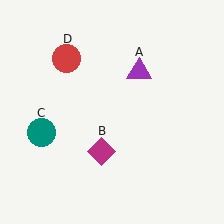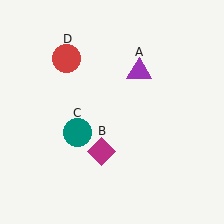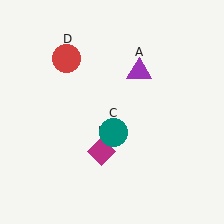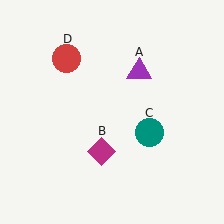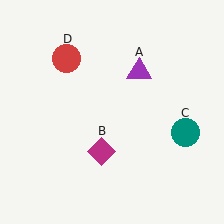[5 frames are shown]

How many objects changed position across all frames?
1 object changed position: teal circle (object C).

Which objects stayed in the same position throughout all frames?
Purple triangle (object A) and magenta diamond (object B) and red circle (object D) remained stationary.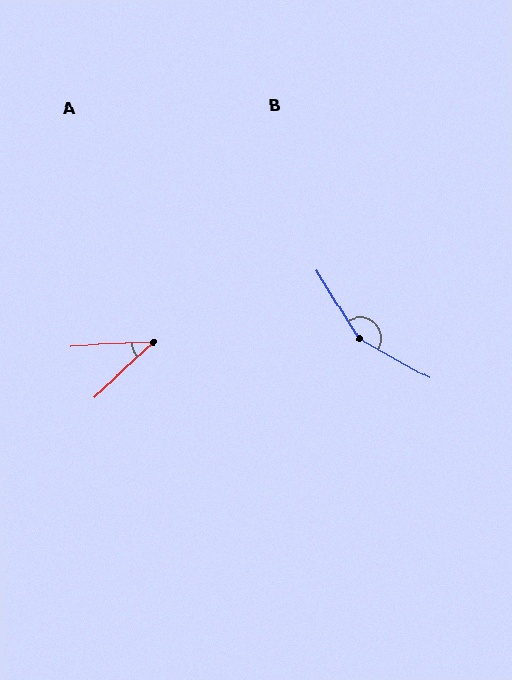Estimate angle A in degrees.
Approximately 40 degrees.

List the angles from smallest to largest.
A (40°), B (150°).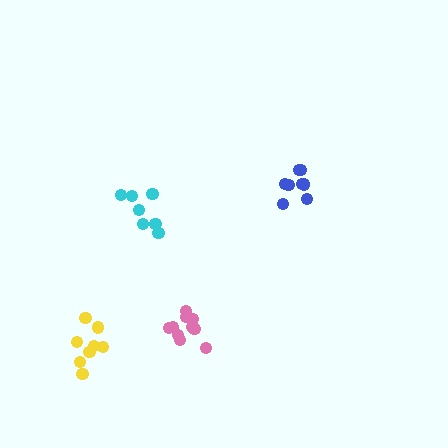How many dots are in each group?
Group 1: 7 dots, Group 2: 8 dots, Group 3: 8 dots, Group 4: 10 dots (33 total).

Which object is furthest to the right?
The blue cluster is rightmost.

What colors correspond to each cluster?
The clusters are colored: cyan, yellow, blue, pink.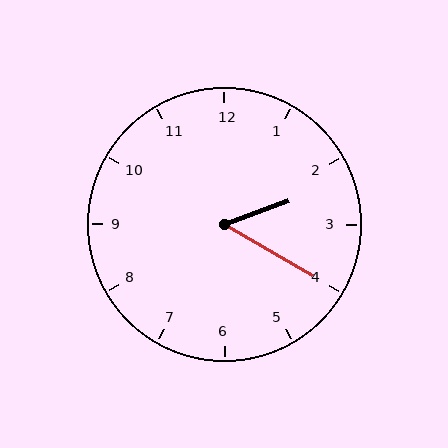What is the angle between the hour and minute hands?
Approximately 50 degrees.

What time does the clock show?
2:20.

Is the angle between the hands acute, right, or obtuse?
It is acute.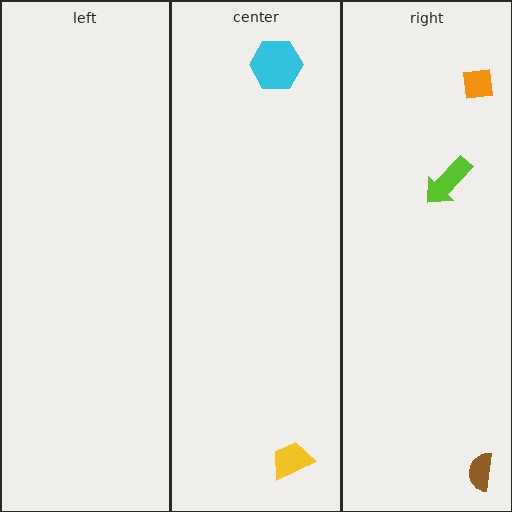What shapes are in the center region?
The yellow trapezoid, the cyan hexagon.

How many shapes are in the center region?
2.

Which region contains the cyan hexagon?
The center region.